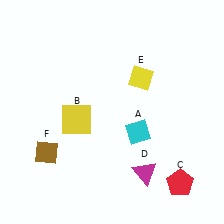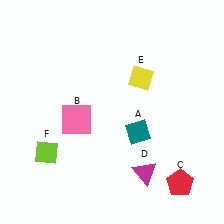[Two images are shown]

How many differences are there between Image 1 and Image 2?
There are 3 differences between the two images.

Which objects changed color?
A changed from cyan to teal. B changed from yellow to pink. F changed from brown to lime.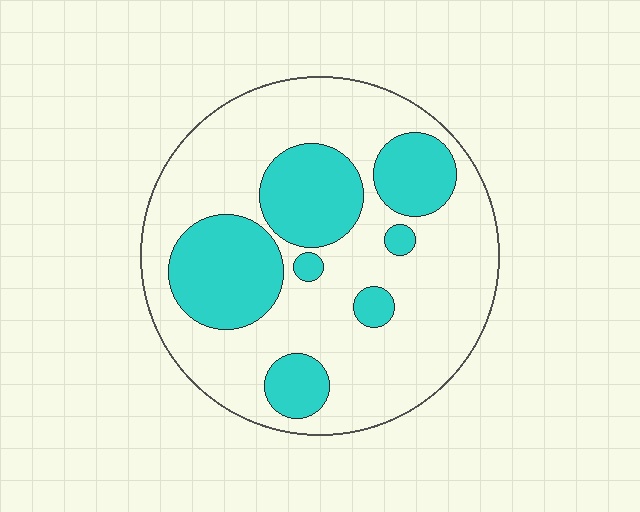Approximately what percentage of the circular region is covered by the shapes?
Approximately 30%.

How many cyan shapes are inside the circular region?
7.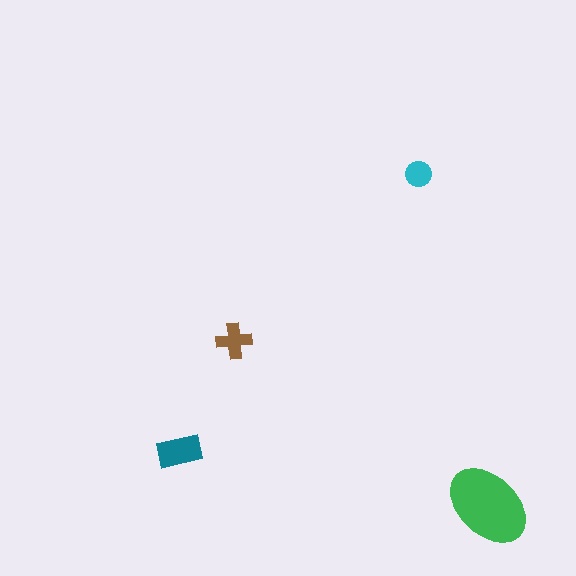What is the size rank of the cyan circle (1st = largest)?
4th.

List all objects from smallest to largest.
The cyan circle, the brown cross, the teal rectangle, the green ellipse.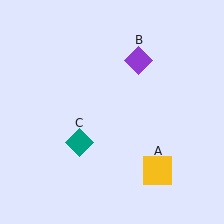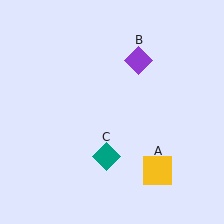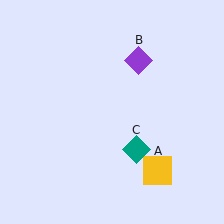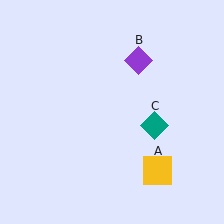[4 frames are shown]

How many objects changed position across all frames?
1 object changed position: teal diamond (object C).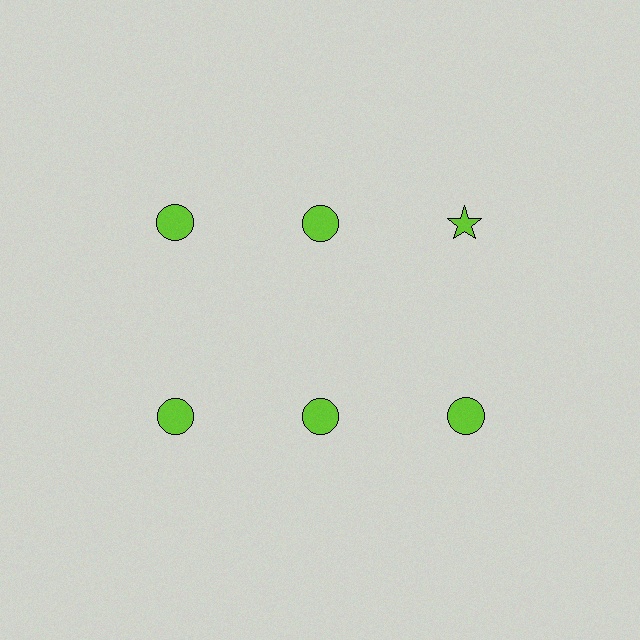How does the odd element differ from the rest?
It has a different shape: star instead of circle.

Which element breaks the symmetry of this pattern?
The lime star in the top row, center column breaks the symmetry. All other shapes are lime circles.